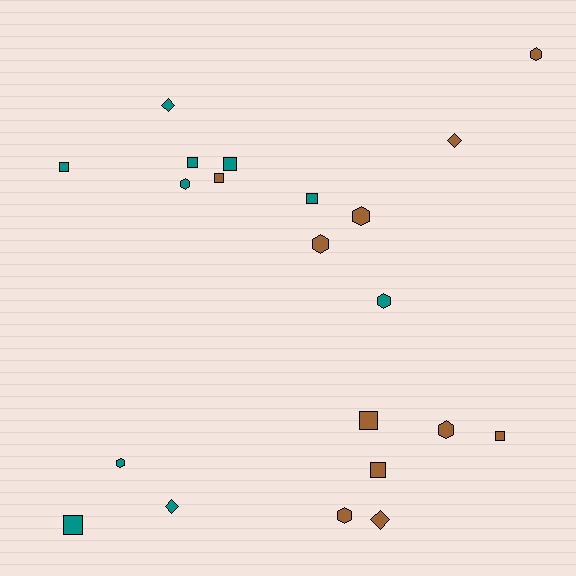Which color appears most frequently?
Brown, with 11 objects.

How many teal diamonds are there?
There are 2 teal diamonds.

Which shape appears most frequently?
Square, with 9 objects.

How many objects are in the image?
There are 21 objects.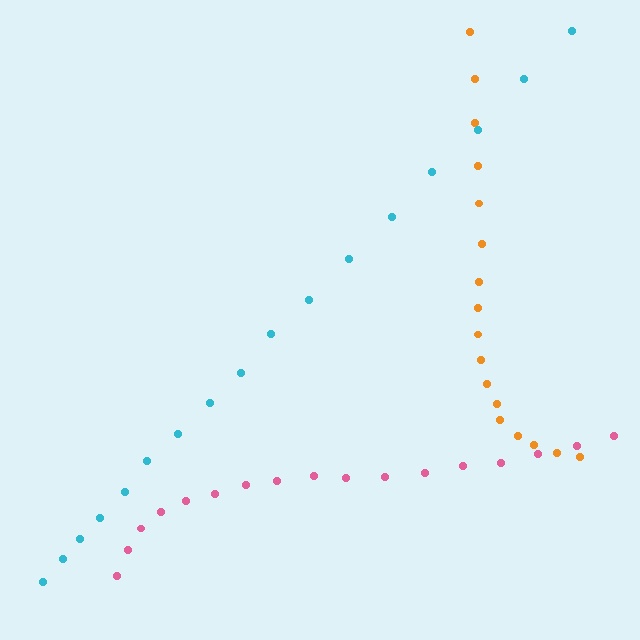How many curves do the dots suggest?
There are 3 distinct paths.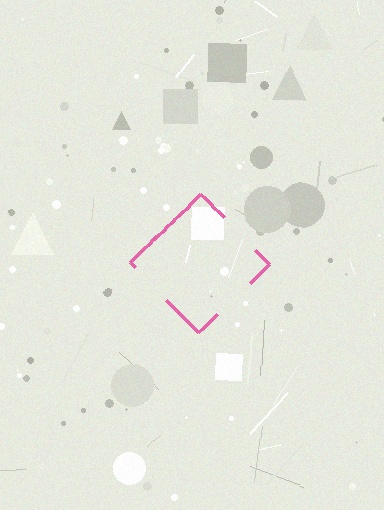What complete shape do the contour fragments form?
The contour fragments form a diamond.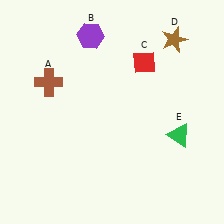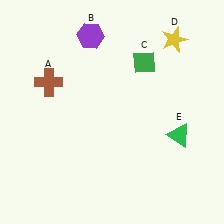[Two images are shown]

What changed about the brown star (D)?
In Image 1, D is brown. In Image 2, it changed to yellow.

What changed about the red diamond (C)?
In Image 1, C is red. In Image 2, it changed to green.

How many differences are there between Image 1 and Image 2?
There are 2 differences between the two images.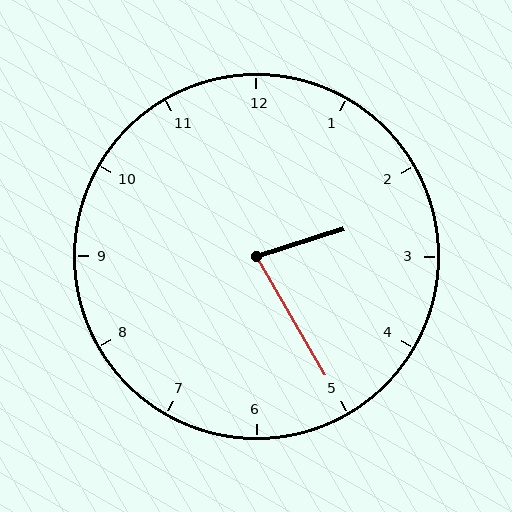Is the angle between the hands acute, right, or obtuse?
It is acute.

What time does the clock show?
2:25.